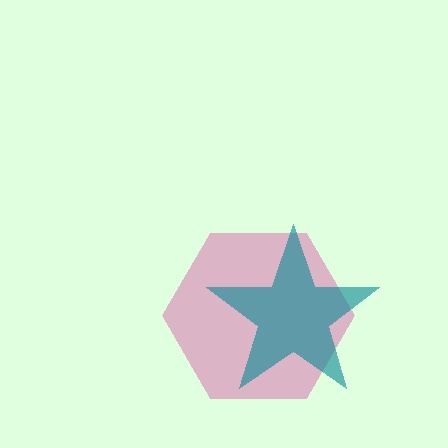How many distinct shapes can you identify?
There are 2 distinct shapes: a magenta hexagon, a teal star.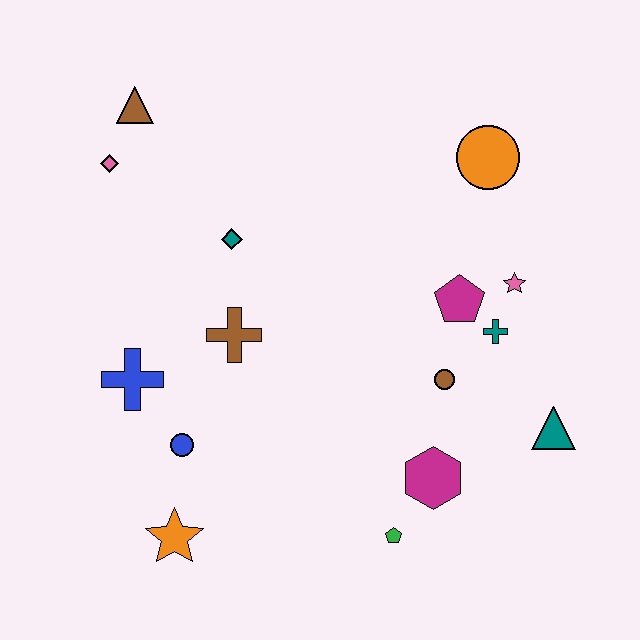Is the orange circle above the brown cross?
Yes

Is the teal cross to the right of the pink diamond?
Yes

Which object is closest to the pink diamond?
The brown triangle is closest to the pink diamond.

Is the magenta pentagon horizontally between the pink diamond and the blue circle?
No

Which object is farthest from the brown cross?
The teal triangle is farthest from the brown cross.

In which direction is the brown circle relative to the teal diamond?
The brown circle is to the right of the teal diamond.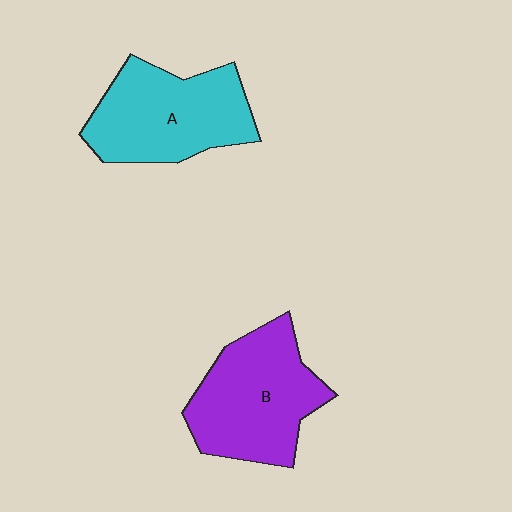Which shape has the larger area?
Shape B (purple).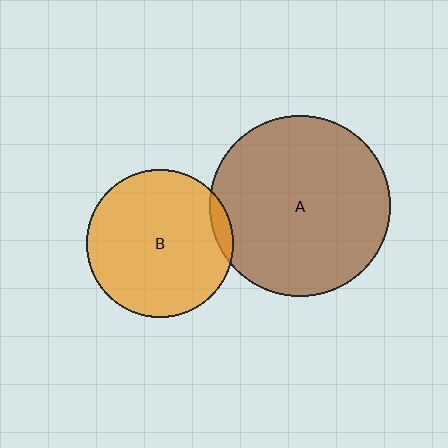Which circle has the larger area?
Circle A (brown).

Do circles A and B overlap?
Yes.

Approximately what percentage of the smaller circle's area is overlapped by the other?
Approximately 5%.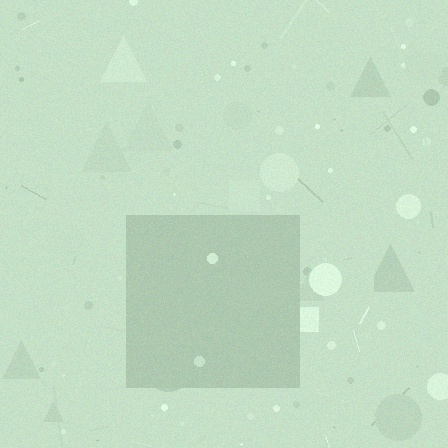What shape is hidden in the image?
A square is hidden in the image.